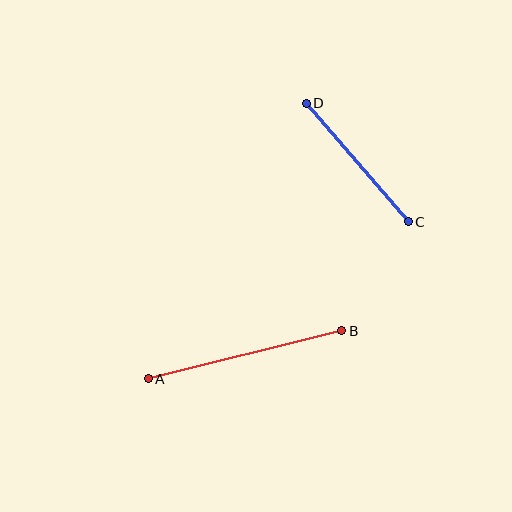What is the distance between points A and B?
The distance is approximately 200 pixels.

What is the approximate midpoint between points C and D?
The midpoint is at approximately (357, 163) pixels.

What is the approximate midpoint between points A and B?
The midpoint is at approximately (245, 355) pixels.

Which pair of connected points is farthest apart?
Points A and B are farthest apart.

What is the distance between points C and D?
The distance is approximately 156 pixels.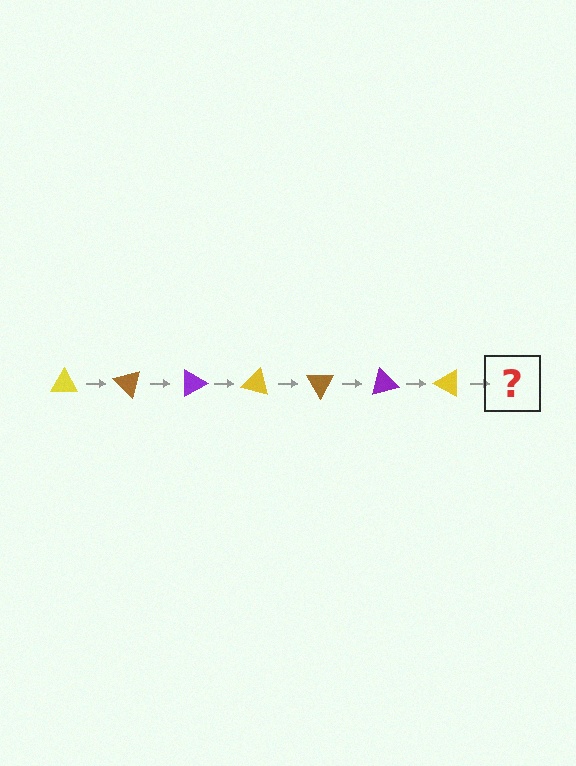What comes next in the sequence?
The next element should be a brown triangle, rotated 315 degrees from the start.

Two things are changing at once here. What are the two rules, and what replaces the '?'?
The two rules are that it rotates 45 degrees each step and the color cycles through yellow, brown, and purple. The '?' should be a brown triangle, rotated 315 degrees from the start.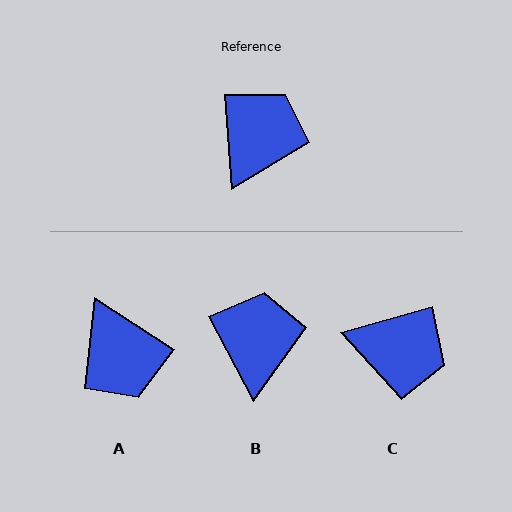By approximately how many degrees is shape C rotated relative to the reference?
Approximately 78 degrees clockwise.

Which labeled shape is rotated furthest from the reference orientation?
A, about 127 degrees away.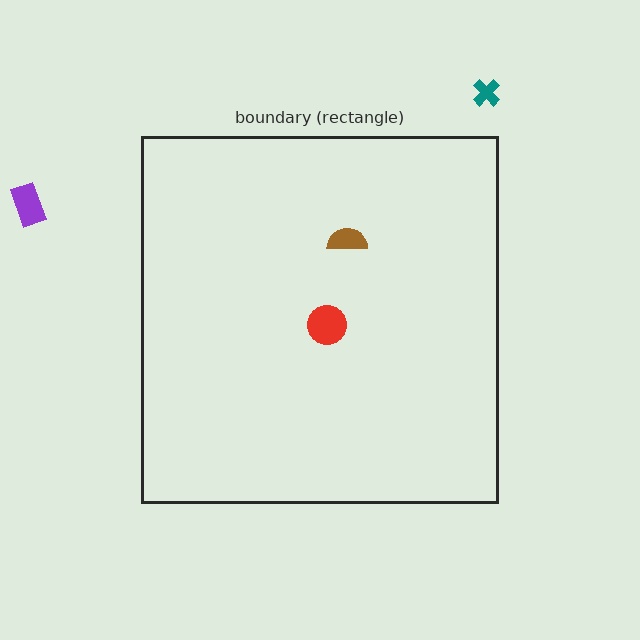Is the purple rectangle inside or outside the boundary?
Outside.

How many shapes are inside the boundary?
2 inside, 2 outside.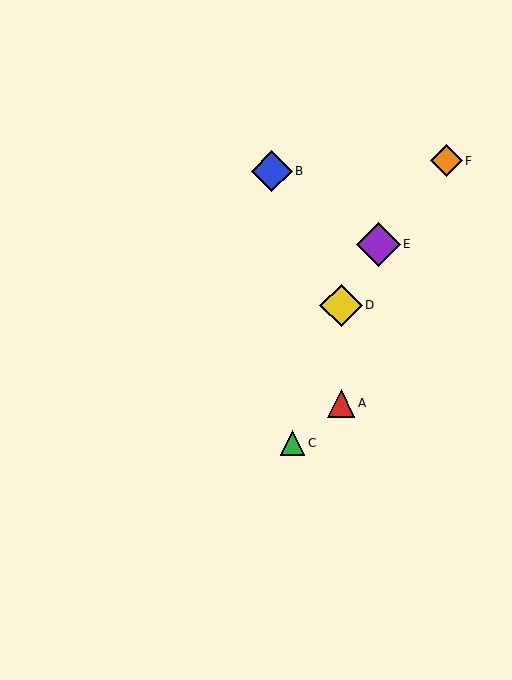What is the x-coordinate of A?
Object A is at x≈341.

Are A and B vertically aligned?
No, A is at x≈341 and B is at x≈272.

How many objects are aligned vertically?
2 objects (A, D) are aligned vertically.